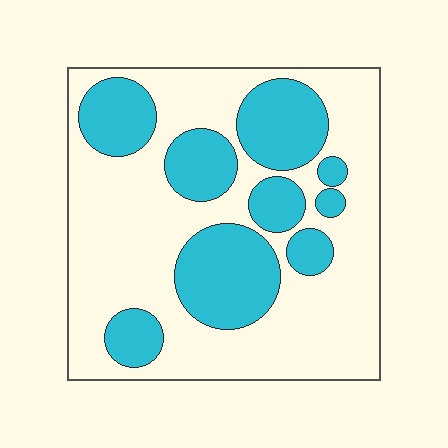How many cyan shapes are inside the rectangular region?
9.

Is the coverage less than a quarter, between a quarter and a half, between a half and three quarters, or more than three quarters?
Between a quarter and a half.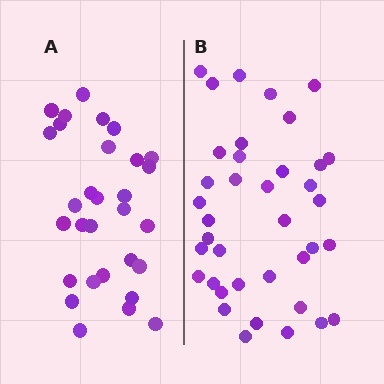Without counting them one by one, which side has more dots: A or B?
Region B (the right region) has more dots.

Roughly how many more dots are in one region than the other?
Region B has roughly 8 or so more dots than region A.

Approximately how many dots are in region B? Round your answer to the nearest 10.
About 40 dots. (The exact count is 38, which rounds to 40.)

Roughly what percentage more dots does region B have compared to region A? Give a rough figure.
About 25% more.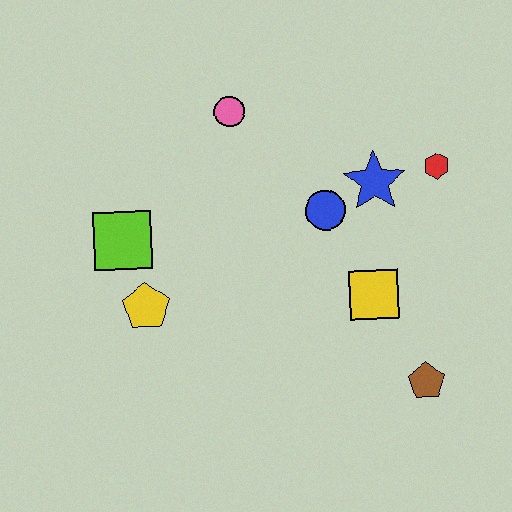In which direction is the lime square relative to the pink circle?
The lime square is below the pink circle.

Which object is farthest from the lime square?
The brown pentagon is farthest from the lime square.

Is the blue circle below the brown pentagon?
No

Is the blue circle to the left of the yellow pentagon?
No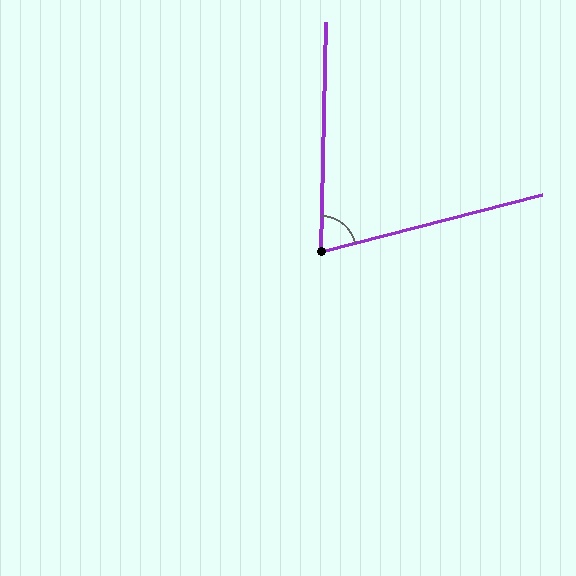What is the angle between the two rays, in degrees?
Approximately 74 degrees.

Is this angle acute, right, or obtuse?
It is acute.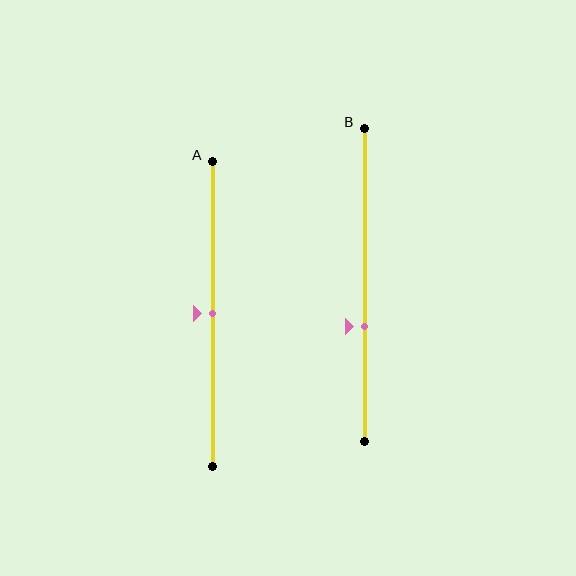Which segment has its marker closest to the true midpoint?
Segment A has its marker closest to the true midpoint.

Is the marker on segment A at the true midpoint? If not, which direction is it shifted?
Yes, the marker on segment A is at the true midpoint.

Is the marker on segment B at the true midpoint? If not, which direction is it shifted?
No, the marker on segment B is shifted downward by about 13% of the segment length.